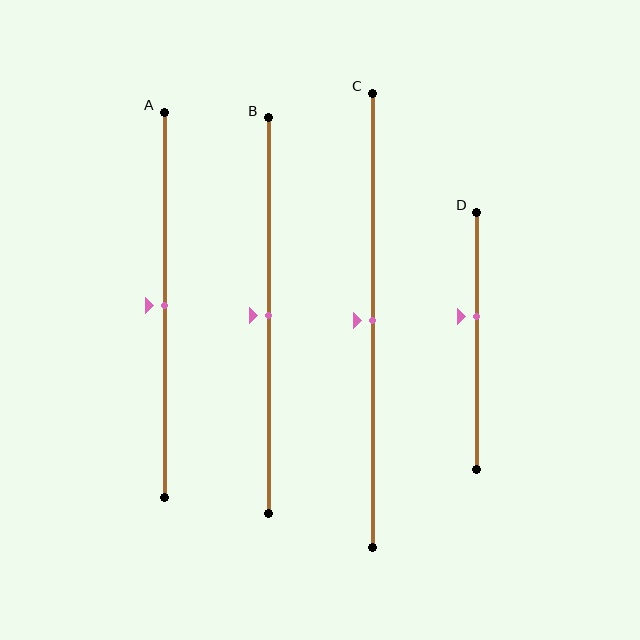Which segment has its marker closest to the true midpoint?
Segment A has its marker closest to the true midpoint.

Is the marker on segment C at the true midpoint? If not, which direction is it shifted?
Yes, the marker on segment C is at the true midpoint.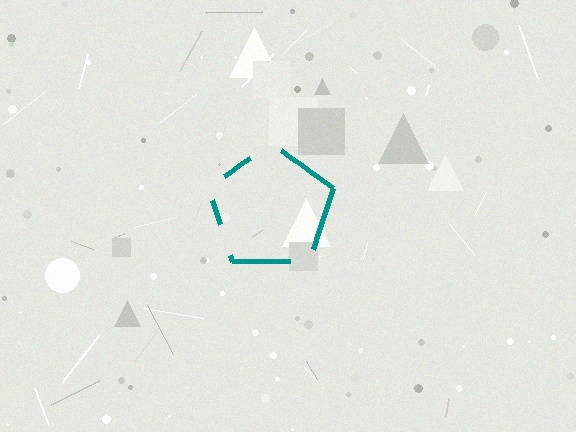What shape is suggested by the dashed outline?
The dashed outline suggests a pentagon.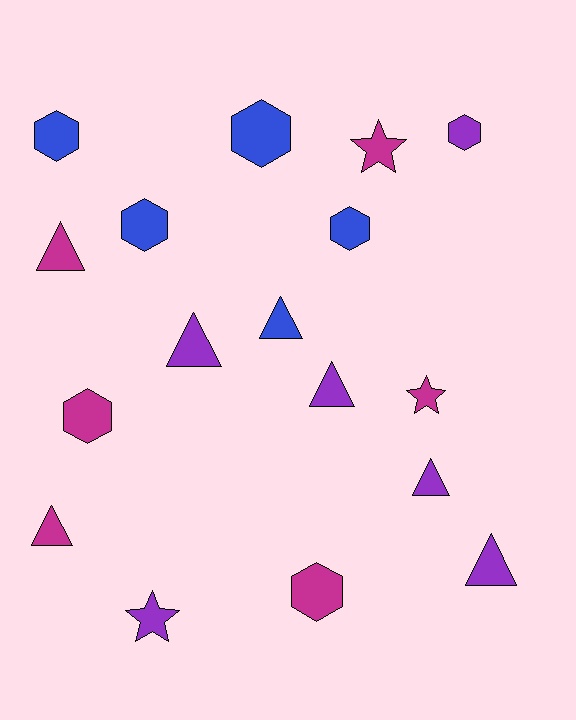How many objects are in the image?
There are 17 objects.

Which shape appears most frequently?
Hexagon, with 7 objects.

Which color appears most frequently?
Magenta, with 6 objects.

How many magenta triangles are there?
There are 2 magenta triangles.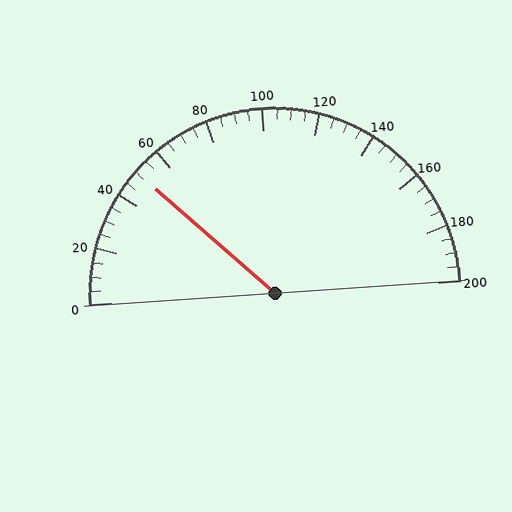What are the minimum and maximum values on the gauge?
The gauge ranges from 0 to 200.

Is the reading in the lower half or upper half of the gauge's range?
The reading is in the lower half of the range (0 to 200).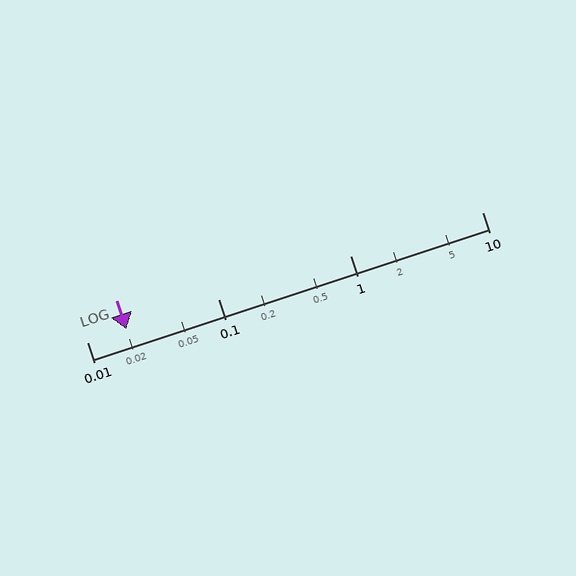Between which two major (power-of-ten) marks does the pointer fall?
The pointer is between 0.01 and 0.1.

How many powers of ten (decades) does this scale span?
The scale spans 3 decades, from 0.01 to 10.